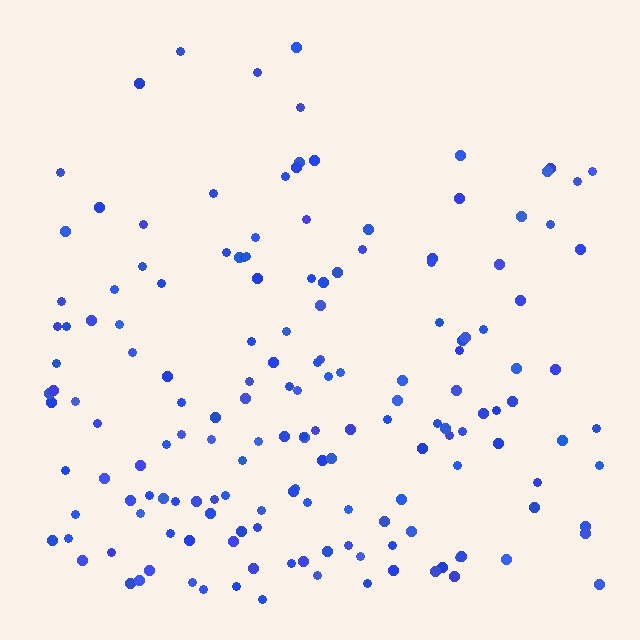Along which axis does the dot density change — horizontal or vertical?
Vertical.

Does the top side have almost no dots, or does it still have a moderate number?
Still a moderate number, just noticeably fewer than the bottom.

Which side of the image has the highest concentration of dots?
The bottom.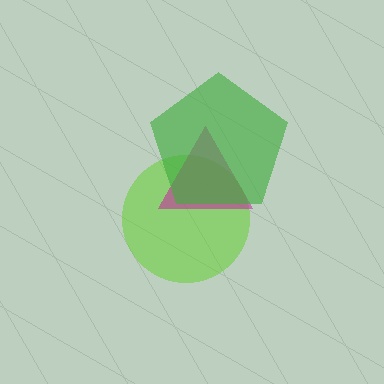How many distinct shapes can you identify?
There are 3 distinct shapes: a lime circle, a magenta triangle, a green pentagon.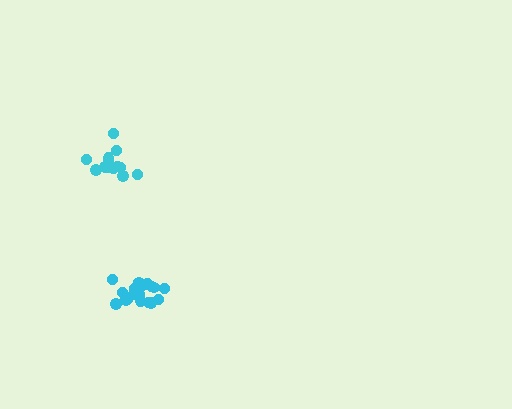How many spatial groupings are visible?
There are 2 spatial groupings.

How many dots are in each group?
Group 1: 16 dots, Group 2: 19 dots (35 total).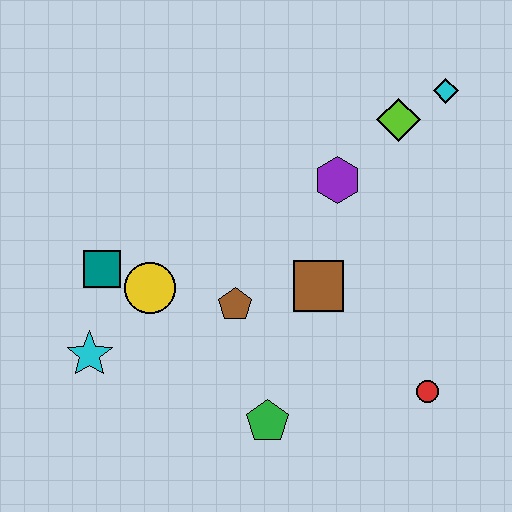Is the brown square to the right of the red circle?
No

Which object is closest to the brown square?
The brown pentagon is closest to the brown square.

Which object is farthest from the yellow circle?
The cyan diamond is farthest from the yellow circle.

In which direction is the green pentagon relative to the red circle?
The green pentagon is to the left of the red circle.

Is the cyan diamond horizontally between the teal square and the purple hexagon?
No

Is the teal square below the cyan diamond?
Yes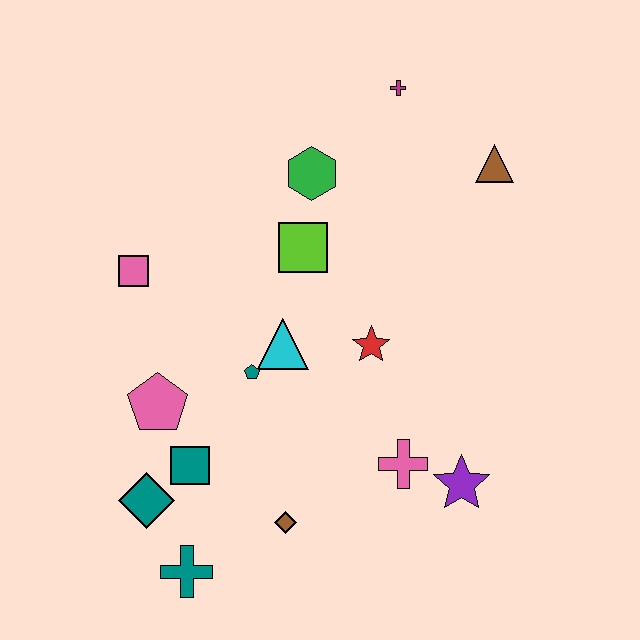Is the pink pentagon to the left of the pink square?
No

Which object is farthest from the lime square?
The teal cross is farthest from the lime square.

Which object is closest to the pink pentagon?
The teal square is closest to the pink pentagon.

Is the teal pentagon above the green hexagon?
No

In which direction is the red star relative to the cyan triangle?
The red star is to the right of the cyan triangle.